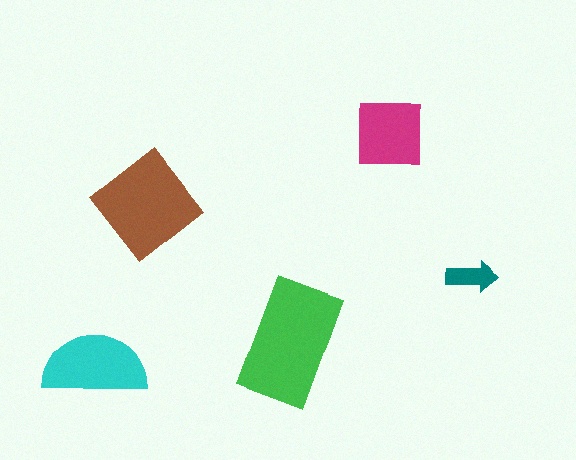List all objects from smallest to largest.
The teal arrow, the magenta square, the cyan semicircle, the brown diamond, the green rectangle.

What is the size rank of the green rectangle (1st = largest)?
1st.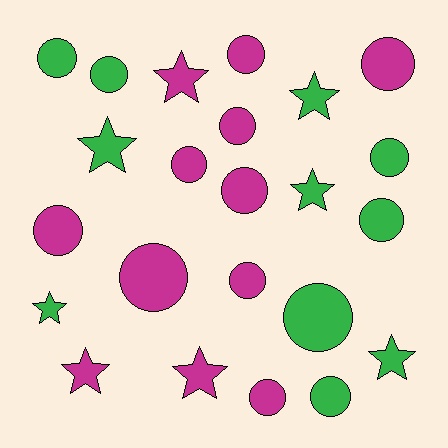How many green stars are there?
There are 5 green stars.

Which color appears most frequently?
Magenta, with 12 objects.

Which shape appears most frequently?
Circle, with 15 objects.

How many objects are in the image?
There are 23 objects.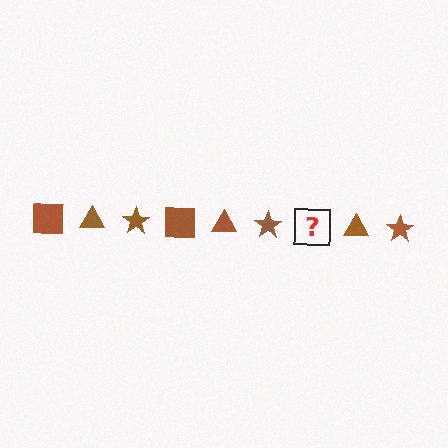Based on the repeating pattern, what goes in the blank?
The blank should be a brown square.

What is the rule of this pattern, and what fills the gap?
The rule is that the pattern cycles through square, triangle, star shapes in brown. The gap should be filled with a brown square.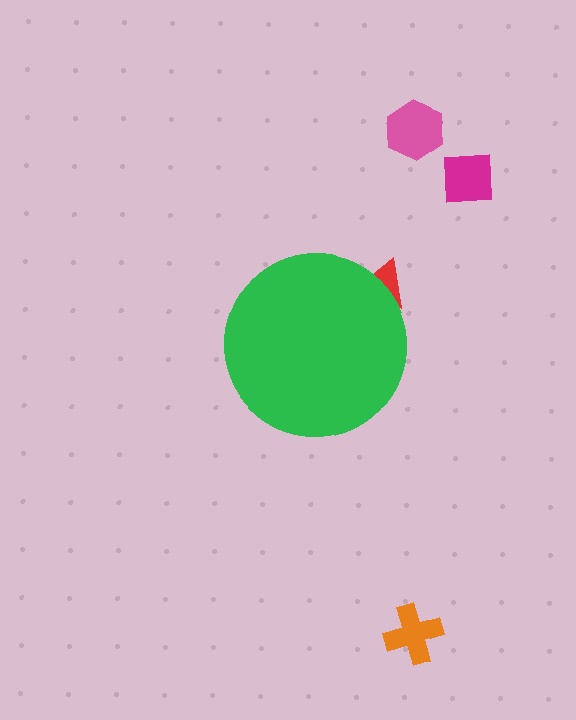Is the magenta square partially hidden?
No, the magenta square is fully visible.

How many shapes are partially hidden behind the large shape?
1 shape is partially hidden.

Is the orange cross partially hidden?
No, the orange cross is fully visible.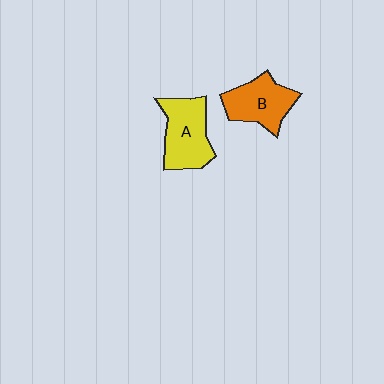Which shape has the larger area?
Shape A (yellow).